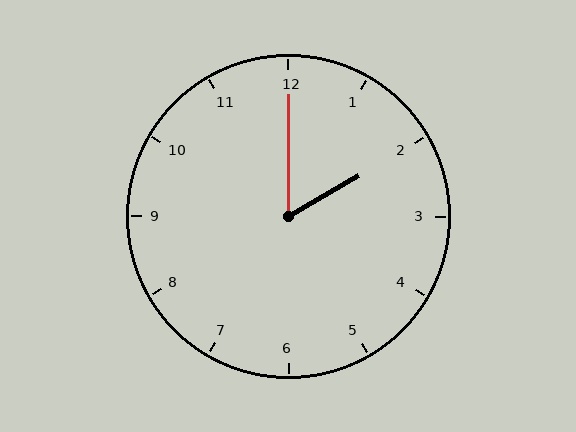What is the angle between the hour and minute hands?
Approximately 60 degrees.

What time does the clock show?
2:00.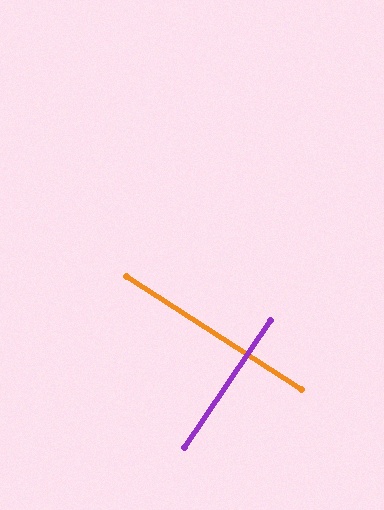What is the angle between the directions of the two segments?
Approximately 89 degrees.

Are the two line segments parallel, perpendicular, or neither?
Perpendicular — they meet at approximately 89°.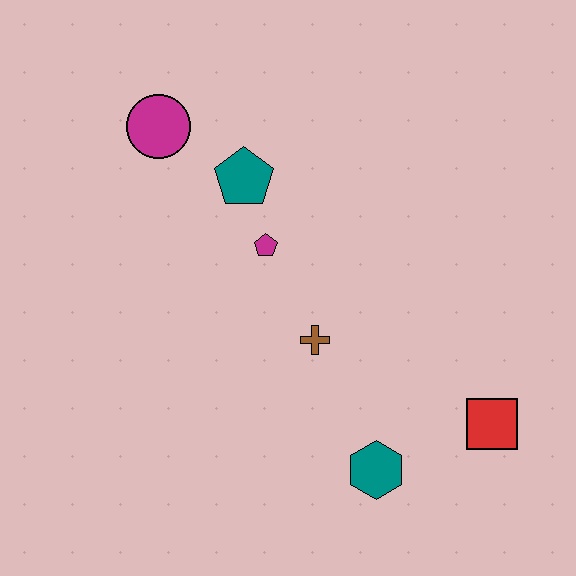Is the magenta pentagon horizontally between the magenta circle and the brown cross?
Yes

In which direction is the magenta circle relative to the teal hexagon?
The magenta circle is above the teal hexagon.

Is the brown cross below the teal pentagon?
Yes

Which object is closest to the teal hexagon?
The red square is closest to the teal hexagon.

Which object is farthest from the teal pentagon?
The red square is farthest from the teal pentagon.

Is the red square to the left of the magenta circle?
No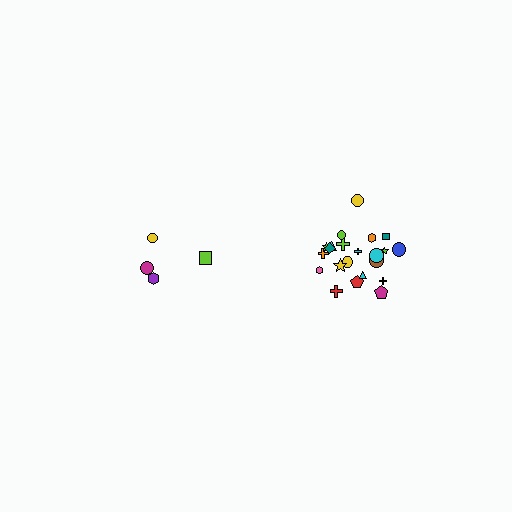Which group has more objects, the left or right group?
The right group.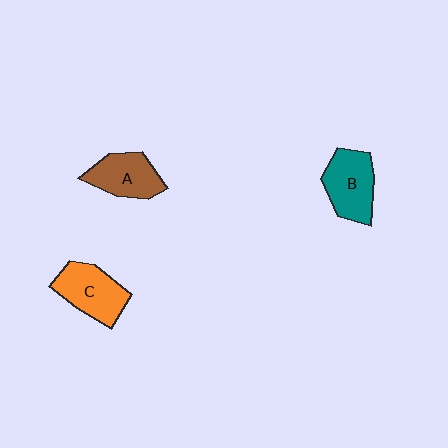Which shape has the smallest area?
Shape A (brown).